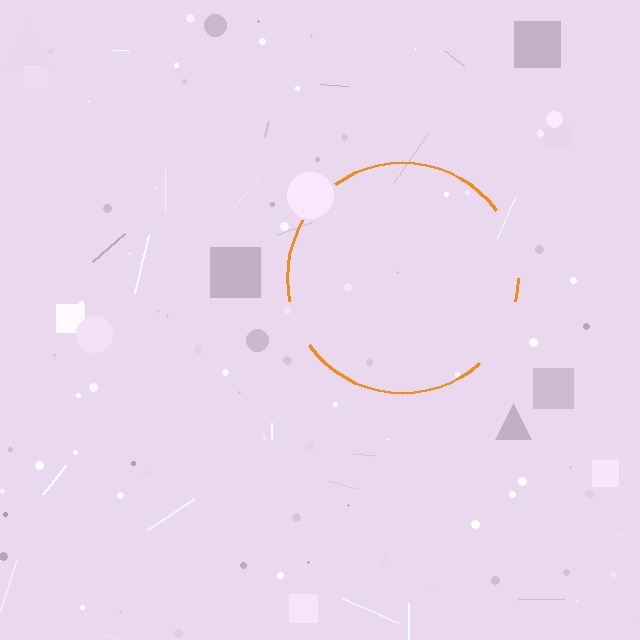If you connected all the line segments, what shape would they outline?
They would outline a circle.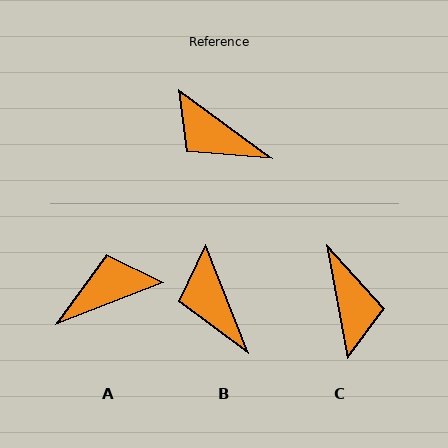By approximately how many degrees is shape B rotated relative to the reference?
Approximately 32 degrees clockwise.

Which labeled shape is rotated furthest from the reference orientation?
C, about 137 degrees away.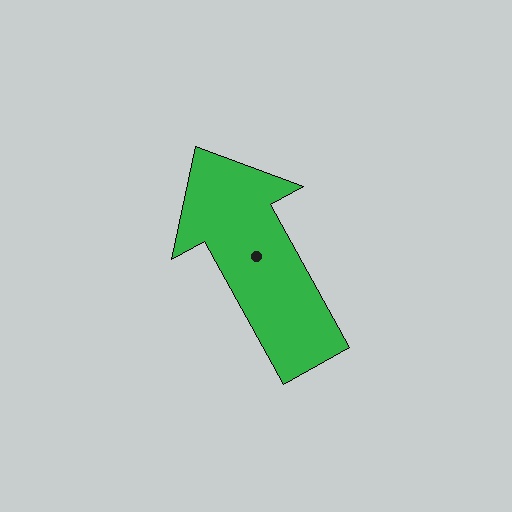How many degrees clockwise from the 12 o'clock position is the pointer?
Approximately 331 degrees.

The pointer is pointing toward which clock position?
Roughly 11 o'clock.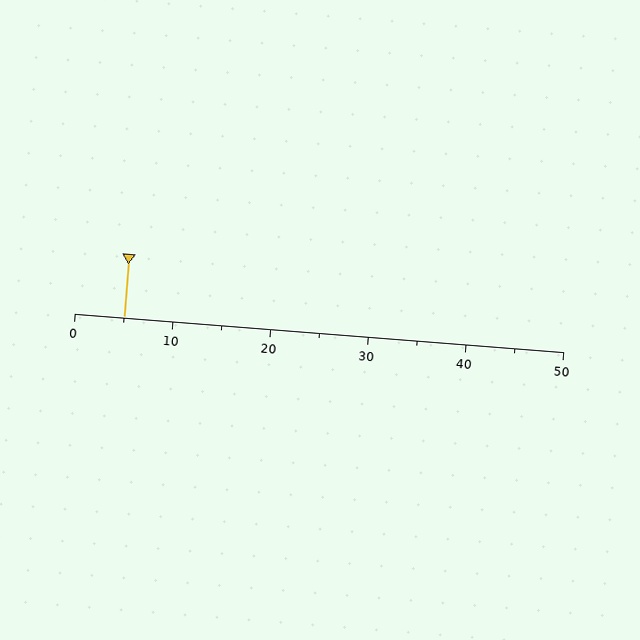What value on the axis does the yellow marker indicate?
The marker indicates approximately 5.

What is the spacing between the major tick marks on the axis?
The major ticks are spaced 10 apart.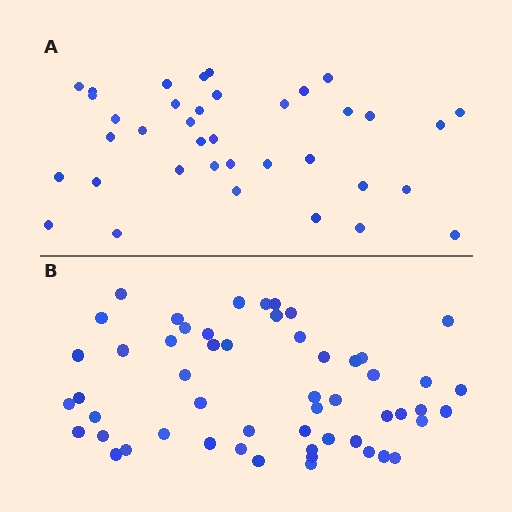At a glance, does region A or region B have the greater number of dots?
Region B (the bottom region) has more dots.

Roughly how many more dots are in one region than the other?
Region B has approximately 15 more dots than region A.